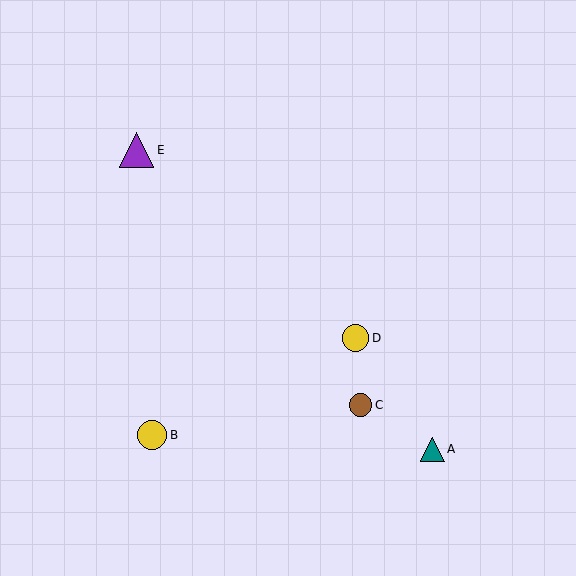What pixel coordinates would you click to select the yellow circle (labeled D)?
Click at (355, 338) to select the yellow circle D.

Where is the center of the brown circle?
The center of the brown circle is at (360, 405).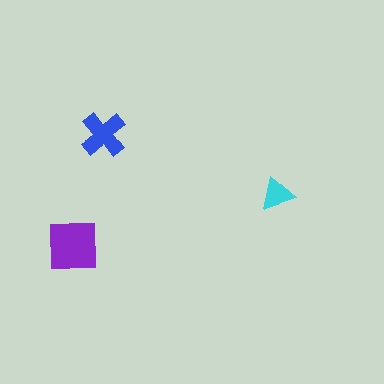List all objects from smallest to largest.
The cyan triangle, the blue cross, the purple square.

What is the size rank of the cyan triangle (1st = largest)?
3rd.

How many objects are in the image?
There are 3 objects in the image.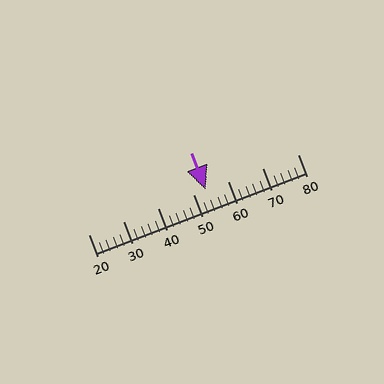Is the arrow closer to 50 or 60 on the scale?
The arrow is closer to 50.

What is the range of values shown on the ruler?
The ruler shows values from 20 to 80.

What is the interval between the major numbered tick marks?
The major tick marks are spaced 10 units apart.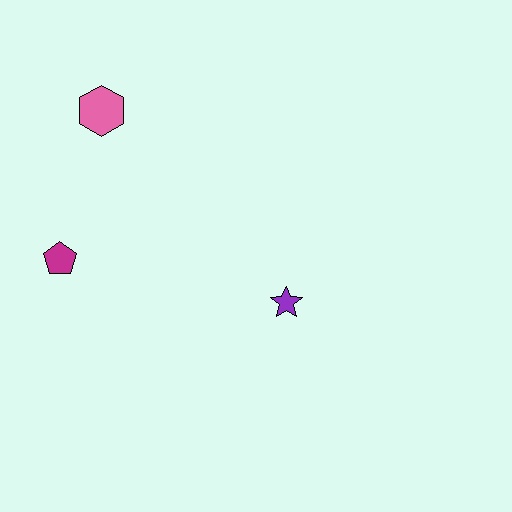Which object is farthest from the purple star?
The pink hexagon is farthest from the purple star.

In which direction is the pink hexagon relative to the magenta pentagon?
The pink hexagon is above the magenta pentagon.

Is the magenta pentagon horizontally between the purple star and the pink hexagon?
No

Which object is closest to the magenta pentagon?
The pink hexagon is closest to the magenta pentagon.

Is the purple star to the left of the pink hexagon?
No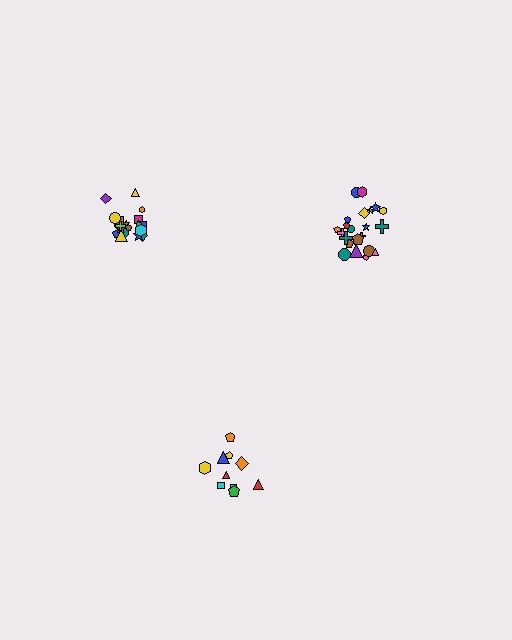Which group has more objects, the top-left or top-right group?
The top-right group.